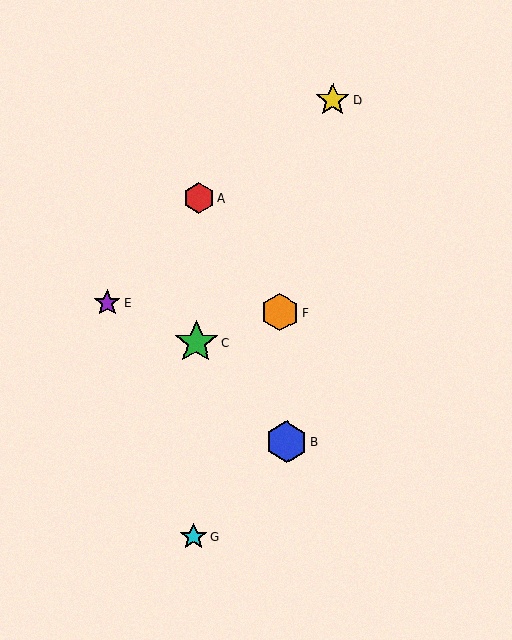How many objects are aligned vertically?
3 objects (A, C, G) are aligned vertically.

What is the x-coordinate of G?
Object G is at x≈193.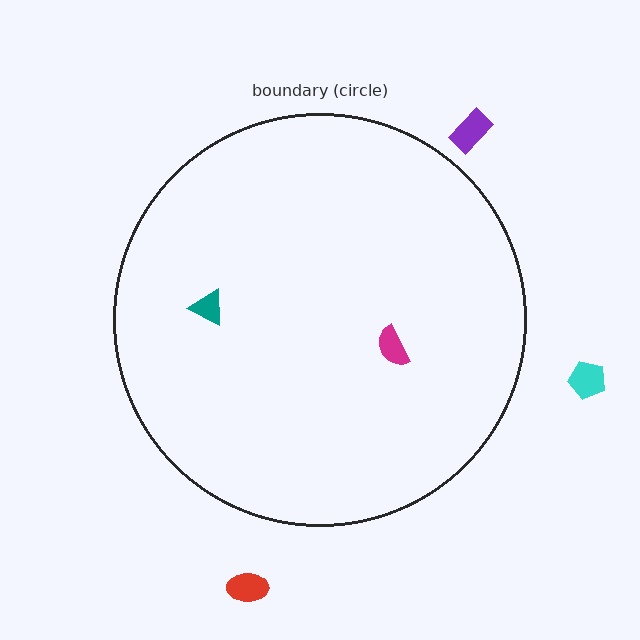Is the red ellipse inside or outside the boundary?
Outside.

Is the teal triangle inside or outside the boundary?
Inside.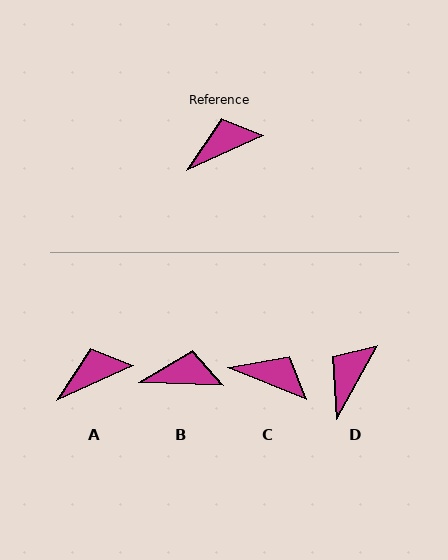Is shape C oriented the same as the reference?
No, it is off by about 46 degrees.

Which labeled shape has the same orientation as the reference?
A.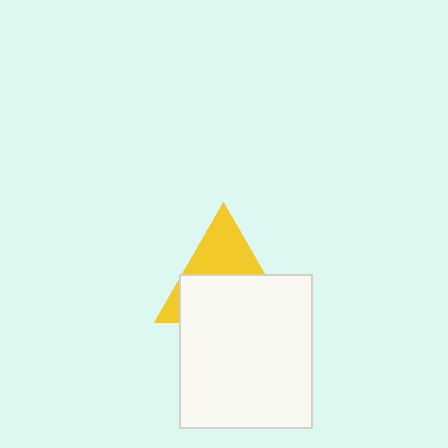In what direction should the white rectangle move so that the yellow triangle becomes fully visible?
The white rectangle should move down. That is the shortest direction to clear the overlap and leave the yellow triangle fully visible.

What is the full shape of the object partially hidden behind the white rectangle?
The partially hidden object is a yellow triangle.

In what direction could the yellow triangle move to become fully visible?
The yellow triangle could move up. That would shift it out from behind the white rectangle entirely.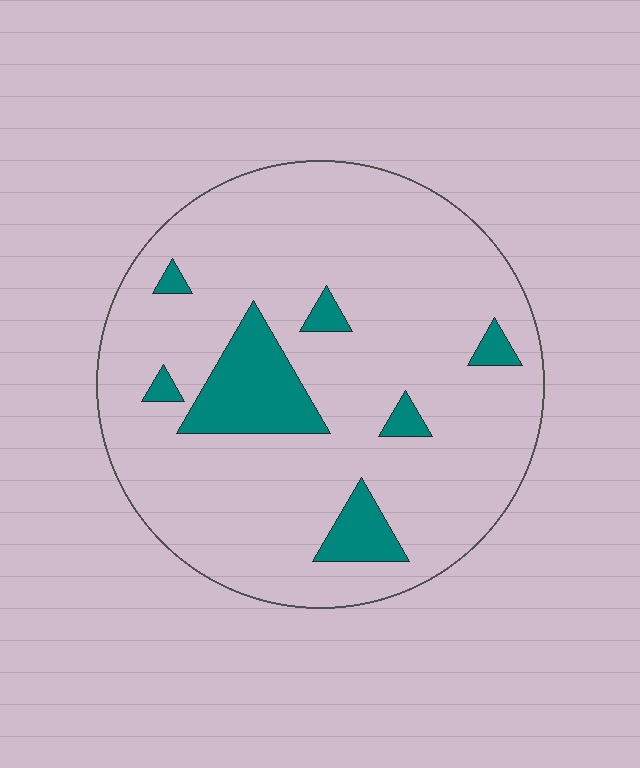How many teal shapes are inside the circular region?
7.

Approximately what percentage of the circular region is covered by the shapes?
Approximately 15%.